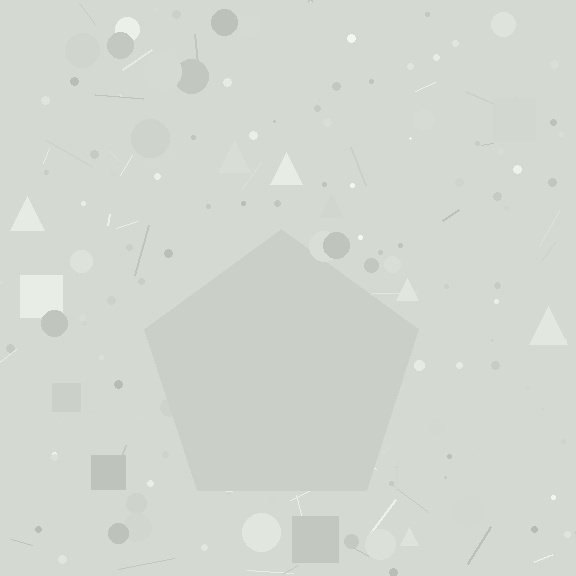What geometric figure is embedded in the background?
A pentagon is embedded in the background.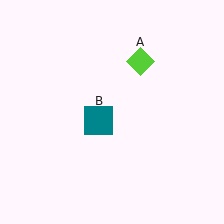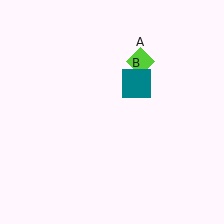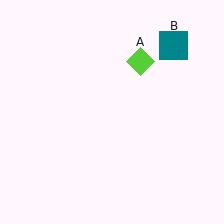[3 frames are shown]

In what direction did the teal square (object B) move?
The teal square (object B) moved up and to the right.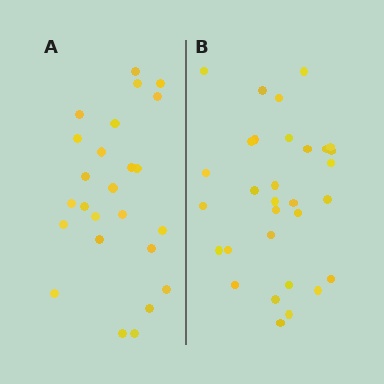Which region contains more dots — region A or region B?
Region B (the right region) has more dots.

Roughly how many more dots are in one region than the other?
Region B has about 6 more dots than region A.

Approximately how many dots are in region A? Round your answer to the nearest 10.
About 20 dots. (The exact count is 25, which rounds to 20.)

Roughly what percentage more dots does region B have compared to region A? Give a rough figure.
About 25% more.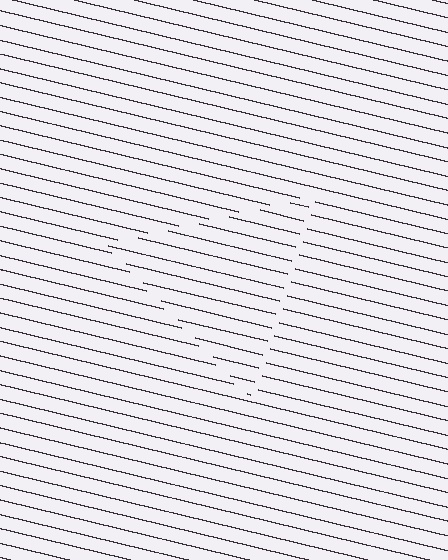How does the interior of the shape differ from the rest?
The interior of the shape contains the same grating, shifted by half a period — the contour is defined by the phase discontinuity where line-ends from the inner and outer gratings abut.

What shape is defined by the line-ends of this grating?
An illusory triangle. The interior of the shape contains the same grating, shifted by half a period — the contour is defined by the phase discontinuity where line-ends from the inner and outer gratings abut.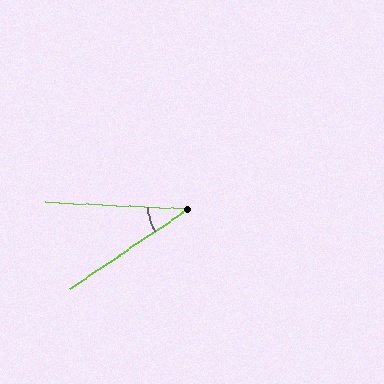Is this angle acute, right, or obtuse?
It is acute.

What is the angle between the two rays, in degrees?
Approximately 36 degrees.